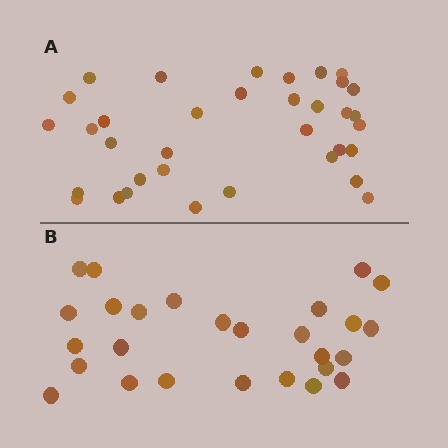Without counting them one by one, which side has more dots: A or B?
Region A (the top region) has more dots.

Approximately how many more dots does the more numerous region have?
Region A has roughly 8 or so more dots than region B.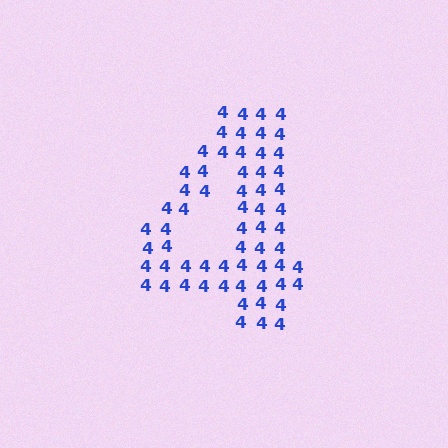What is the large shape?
The large shape is the digit 4.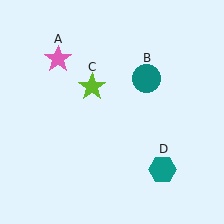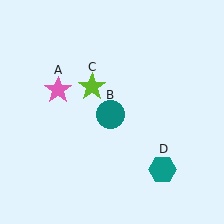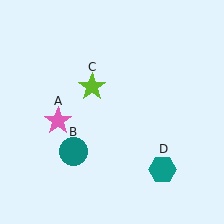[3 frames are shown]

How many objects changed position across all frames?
2 objects changed position: pink star (object A), teal circle (object B).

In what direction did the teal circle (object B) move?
The teal circle (object B) moved down and to the left.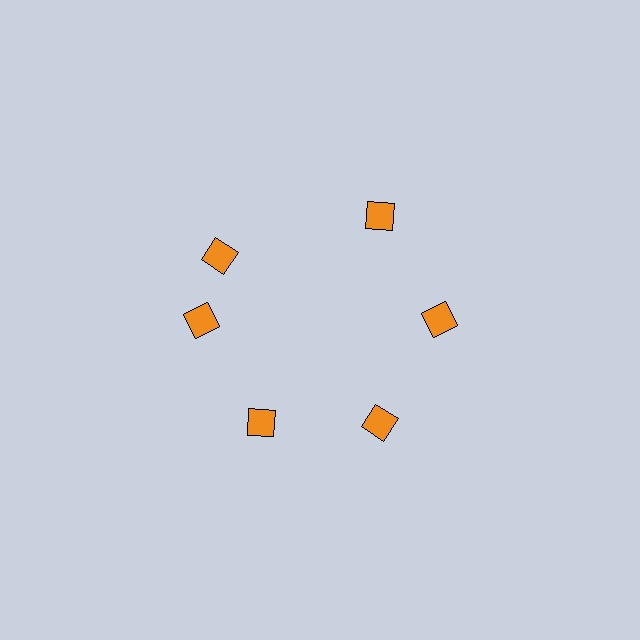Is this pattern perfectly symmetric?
No. The 6 orange diamonds are arranged in a ring, but one element near the 11 o'clock position is rotated out of alignment along the ring, breaking the 6-fold rotational symmetry.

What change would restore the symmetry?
The symmetry would be restored by rotating it back into even spacing with its neighbors so that all 6 diamonds sit at equal angles and equal distance from the center.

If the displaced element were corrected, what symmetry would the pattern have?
It would have 6-fold rotational symmetry — the pattern would map onto itself every 60 degrees.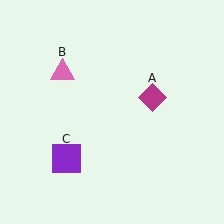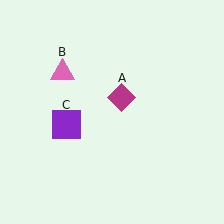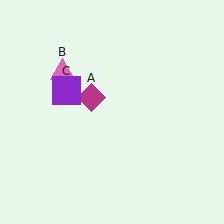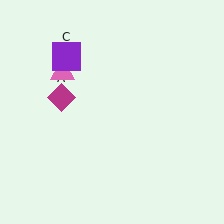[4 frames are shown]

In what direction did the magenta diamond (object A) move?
The magenta diamond (object A) moved left.